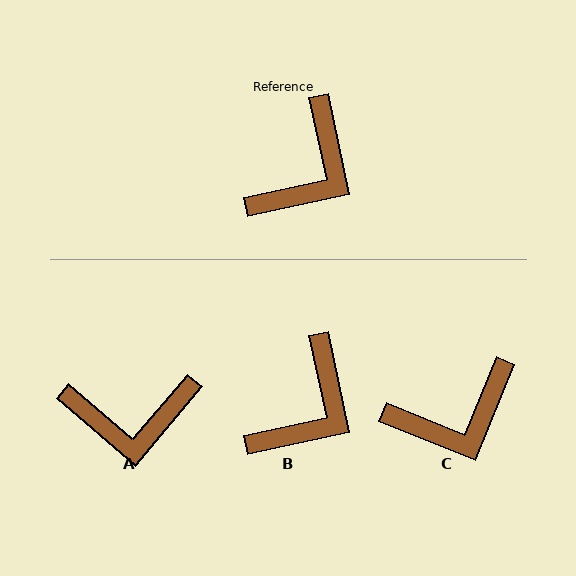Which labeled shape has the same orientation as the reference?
B.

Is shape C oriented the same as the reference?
No, it is off by about 34 degrees.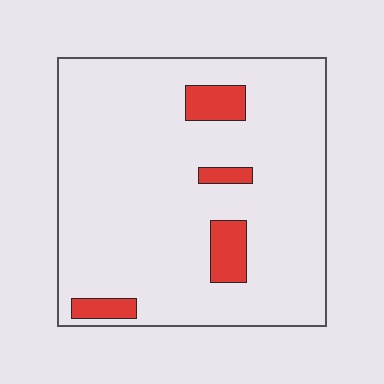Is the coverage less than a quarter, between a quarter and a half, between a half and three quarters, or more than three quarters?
Less than a quarter.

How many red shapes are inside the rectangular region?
4.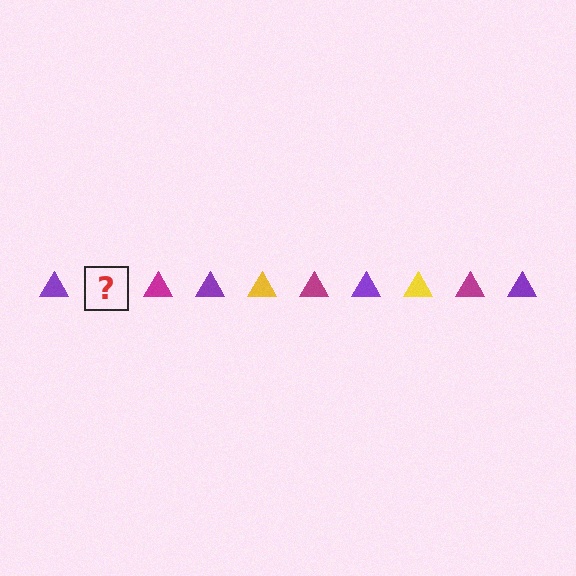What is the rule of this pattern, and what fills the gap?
The rule is that the pattern cycles through purple, yellow, magenta triangles. The gap should be filled with a yellow triangle.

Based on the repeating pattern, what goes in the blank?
The blank should be a yellow triangle.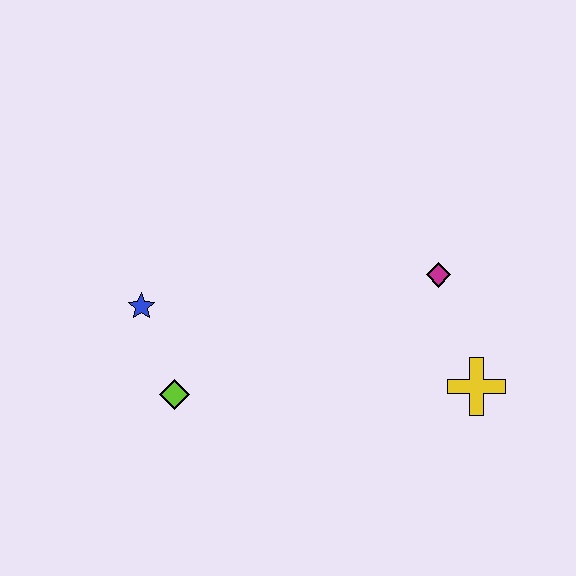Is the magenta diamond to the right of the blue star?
Yes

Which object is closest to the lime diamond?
The blue star is closest to the lime diamond.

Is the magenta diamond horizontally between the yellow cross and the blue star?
Yes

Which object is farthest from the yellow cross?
The blue star is farthest from the yellow cross.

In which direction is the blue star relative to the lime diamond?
The blue star is above the lime diamond.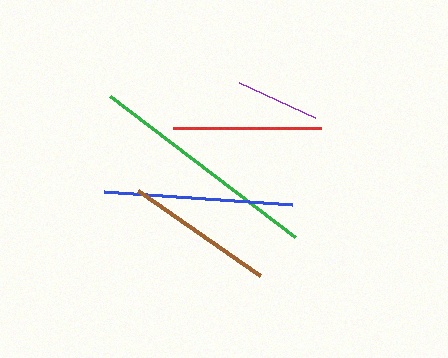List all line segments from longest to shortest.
From longest to shortest: green, blue, brown, red, purple.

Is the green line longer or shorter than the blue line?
The green line is longer than the blue line.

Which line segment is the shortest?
The purple line is the shortest at approximately 83 pixels.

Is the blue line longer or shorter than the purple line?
The blue line is longer than the purple line.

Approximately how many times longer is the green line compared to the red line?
The green line is approximately 1.6 times the length of the red line.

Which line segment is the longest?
The green line is the longest at approximately 233 pixels.